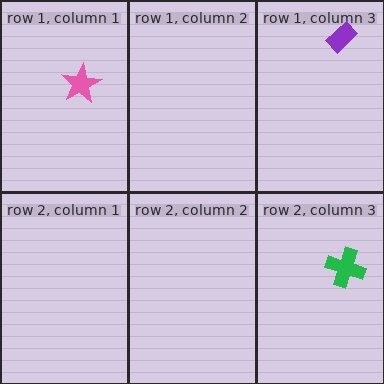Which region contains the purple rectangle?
The row 1, column 3 region.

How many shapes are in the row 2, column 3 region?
1.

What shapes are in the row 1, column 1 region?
The pink star.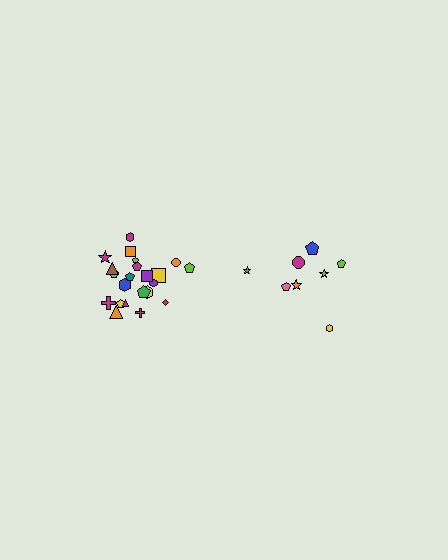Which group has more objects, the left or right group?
The left group.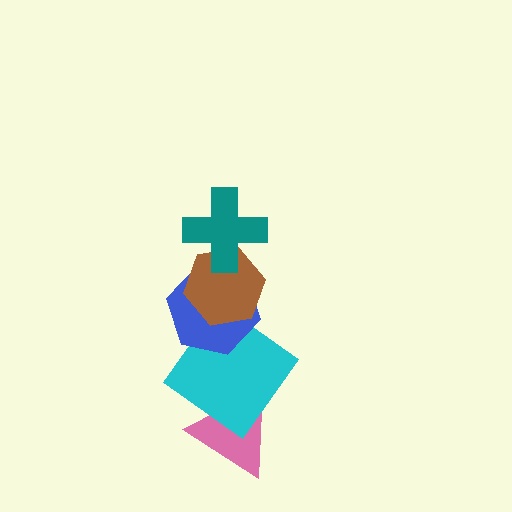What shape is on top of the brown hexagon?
The teal cross is on top of the brown hexagon.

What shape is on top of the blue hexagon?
The brown hexagon is on top of the blue hexagon.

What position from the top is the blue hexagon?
The blue hexagon is 3rd from the top.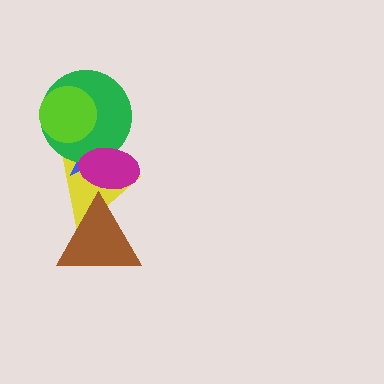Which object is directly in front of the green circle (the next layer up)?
The magenta ellipse is directly in front of the green circle.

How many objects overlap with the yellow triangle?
4 objects overlap with the yellow triangle.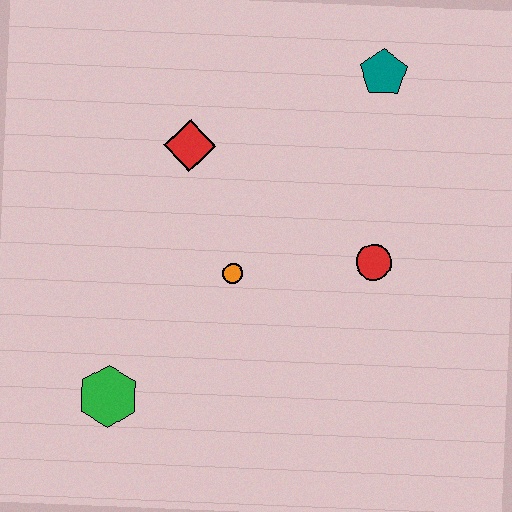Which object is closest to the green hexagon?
The orange circle is closest to the green hexagon.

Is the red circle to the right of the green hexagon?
Yes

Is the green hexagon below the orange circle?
Yes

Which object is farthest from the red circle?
The green hexagon is farthest from the red circle.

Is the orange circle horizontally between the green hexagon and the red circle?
Yes